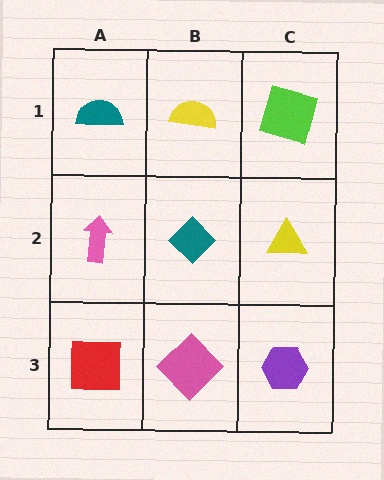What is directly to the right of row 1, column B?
A lime square.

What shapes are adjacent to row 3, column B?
A teal diamond (row 2, column B), a red square (row 3, column A), a purple hexagon (row 3, column C).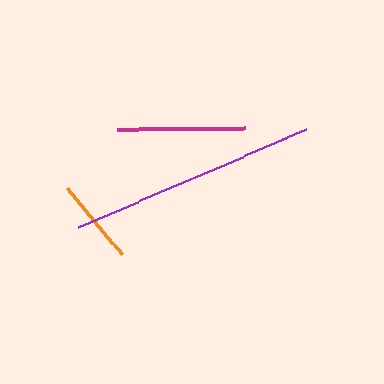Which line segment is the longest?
The purple line is the longest at approximately 248 pixels.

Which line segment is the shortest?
The orange line is the shortest at approximately 85 pixels.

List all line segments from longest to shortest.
From longest to shortest: purple, magenta, orange.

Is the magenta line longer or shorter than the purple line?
The purple line is longer than the magenta line.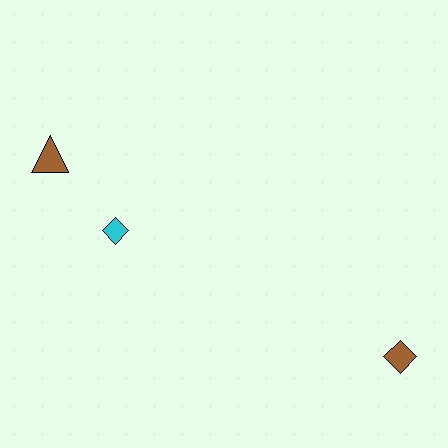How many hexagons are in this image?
There are no hexagons.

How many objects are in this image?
There are 3 objects.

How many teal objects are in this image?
There are no teal objects.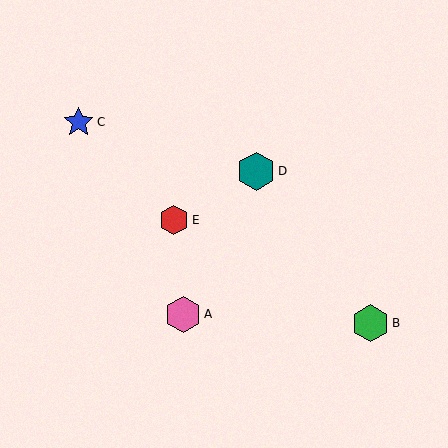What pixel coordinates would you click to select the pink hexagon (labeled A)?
Click at (183, 314) to select the pink hexagon A.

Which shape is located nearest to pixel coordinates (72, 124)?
The blue star (labeled C) at (79, 122) is nearest to that location.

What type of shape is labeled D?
Shape D is a teal hexagon.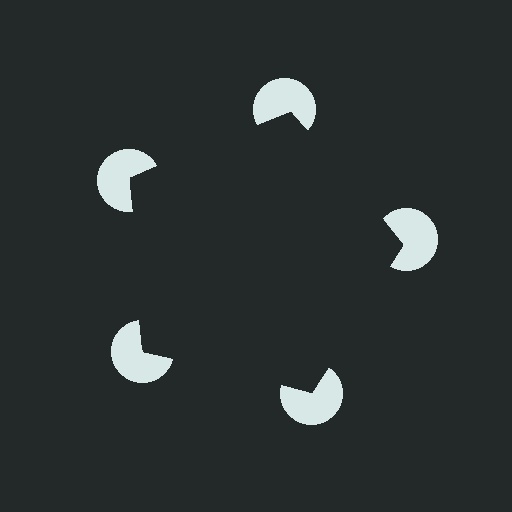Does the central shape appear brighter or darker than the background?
It typically appears slightly darker than the background, even though no actual brightness change is drawn.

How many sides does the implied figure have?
5 sides.